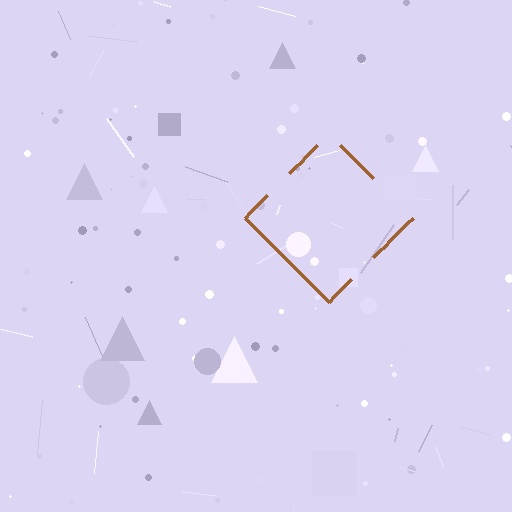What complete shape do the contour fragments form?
The contour fragments form a diamond.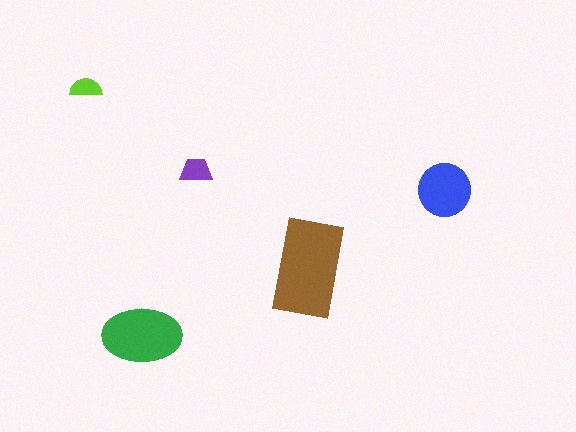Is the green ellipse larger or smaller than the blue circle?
Larger.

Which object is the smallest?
The lime semicircle.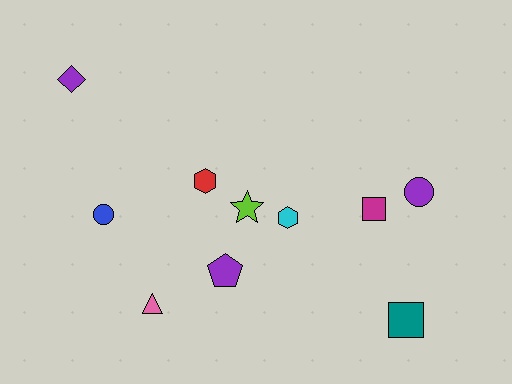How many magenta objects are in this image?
There is 1 magenta object.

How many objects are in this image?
There are 10 objects.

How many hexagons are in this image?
There are 2 hexagons.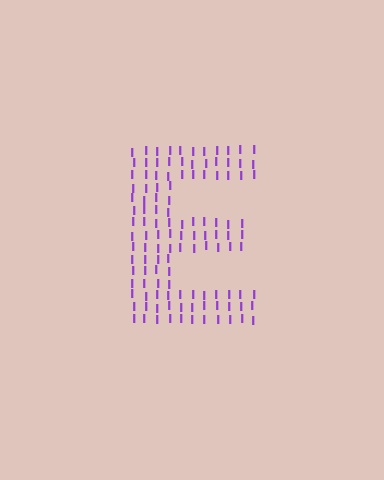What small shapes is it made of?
It is made of small letter I's.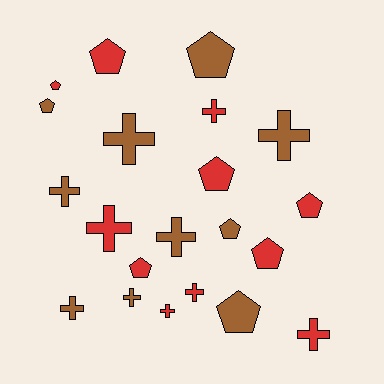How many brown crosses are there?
There are 6 brown crosses.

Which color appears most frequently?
Red, with 11 objects.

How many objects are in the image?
There are 21 objects.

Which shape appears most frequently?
Cross, with 11 objects.